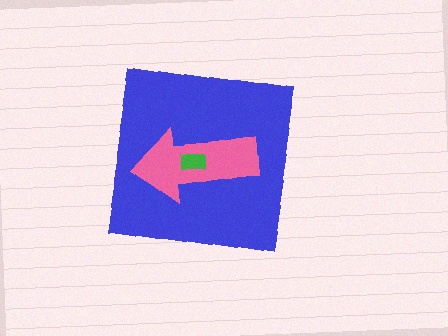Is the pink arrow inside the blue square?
Yes.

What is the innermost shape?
The green rectangle.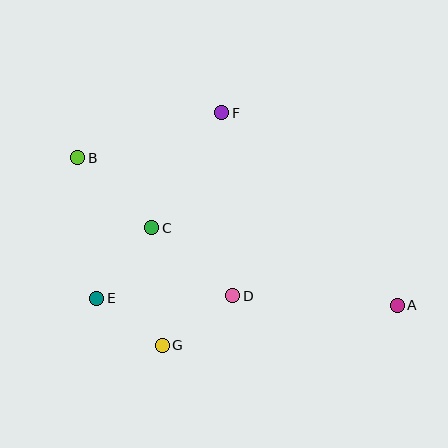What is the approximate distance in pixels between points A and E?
The distance between A and E is approximately 300 pixels.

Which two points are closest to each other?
Points E and G are closest to each other.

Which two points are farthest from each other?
Points A and B are farthest from each other.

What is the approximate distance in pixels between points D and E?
The distance between D and E is approximately 136 pixels.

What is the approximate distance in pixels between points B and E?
The distance between B and E is approximately 141 pixels.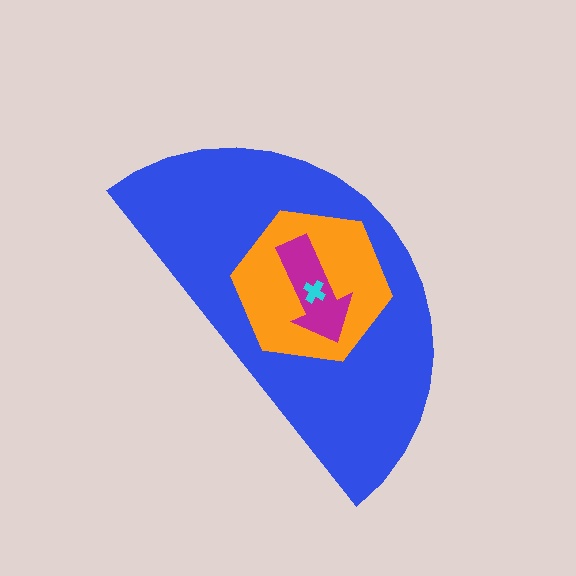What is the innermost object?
The cyan cross.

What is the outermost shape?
The blue semicircle.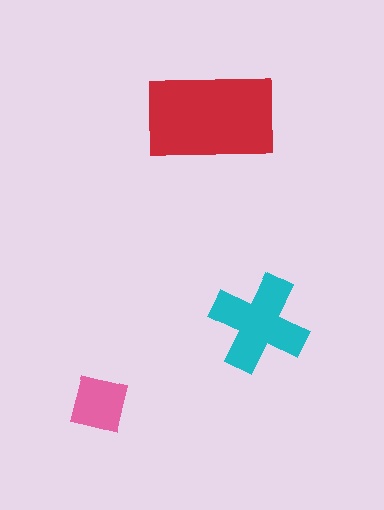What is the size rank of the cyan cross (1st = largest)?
2nd.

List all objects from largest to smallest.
The red rectangle, the cyan cross, the pink square.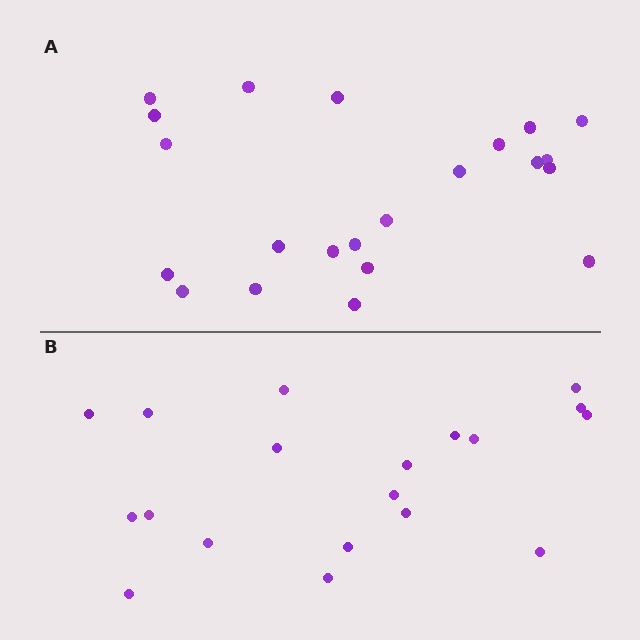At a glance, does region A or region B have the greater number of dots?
Region A (the top region) has more dots.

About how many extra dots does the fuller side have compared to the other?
Region A has just a few more — roughly 2 or 3 more dots than region B.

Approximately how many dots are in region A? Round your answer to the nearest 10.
About 20 dots. (The exact count is 22, which rounds to 20.)